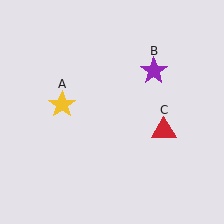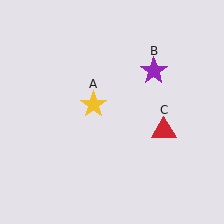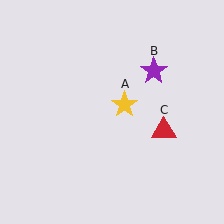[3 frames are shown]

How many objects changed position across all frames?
1 object changed position: yellow star (object A).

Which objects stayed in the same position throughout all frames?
Purple star (object B) and red triangle (object C) remained stationary.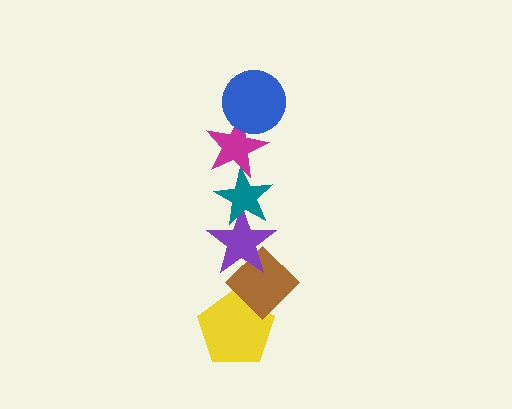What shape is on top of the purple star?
The teal star is on top of the purple star.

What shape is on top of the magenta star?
The blue circle is on top of the magenta star.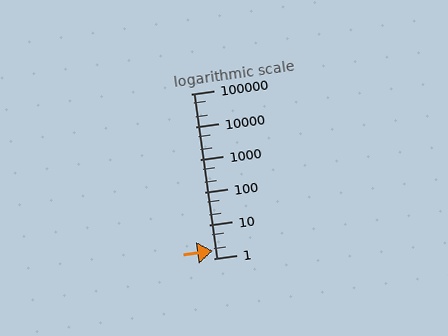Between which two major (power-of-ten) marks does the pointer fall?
The pointer is between 1 and 10.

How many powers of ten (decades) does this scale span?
The scale spans 5 decades, from 1 to 100000.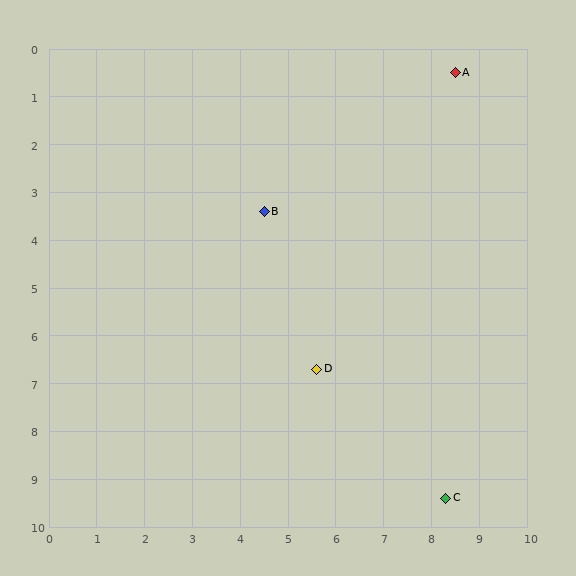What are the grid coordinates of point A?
Point A is at approximately (8.5, 0.5).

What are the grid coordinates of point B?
Point B is at approximately (4.5, 3.4).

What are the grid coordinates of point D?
Point D is at approximately (5.6, 6.7).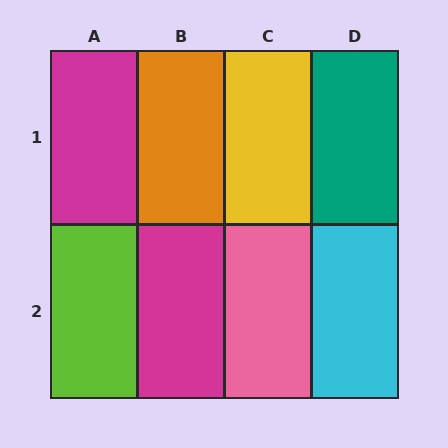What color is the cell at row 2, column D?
Cyan.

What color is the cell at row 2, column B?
Magenta.